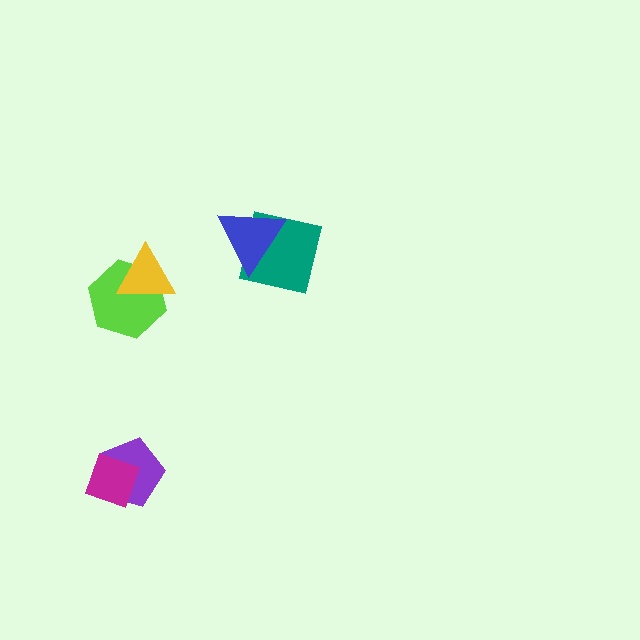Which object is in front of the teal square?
The blue triangle is in front of the teal square.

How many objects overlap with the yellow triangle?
1 object overlaps with the yellow triangle.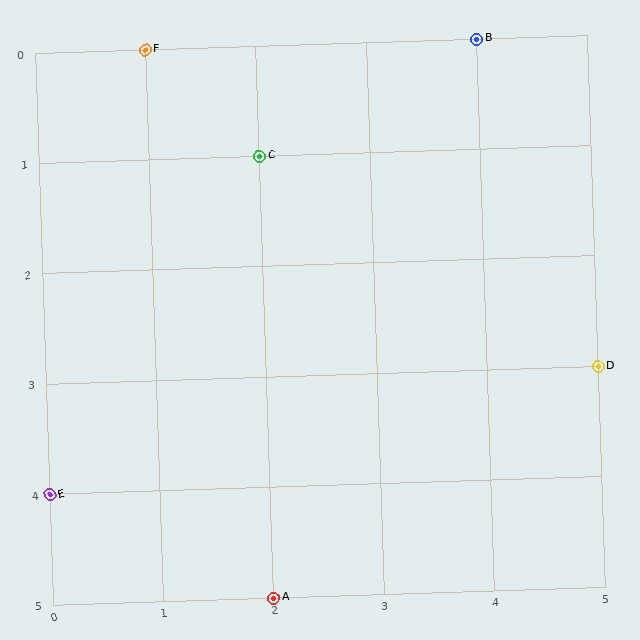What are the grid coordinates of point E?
Point E is at grid coordinates (0, 4).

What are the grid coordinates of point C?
Point C is at grid coordinates (2, 1).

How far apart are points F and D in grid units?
Points F and D are 4 columns and 3 rows apart (about 5.0 grid units diagonally).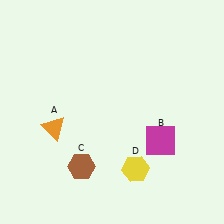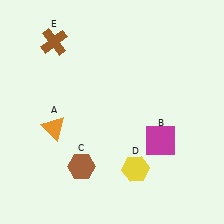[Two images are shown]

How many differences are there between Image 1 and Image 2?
There is 1 difference between the two images.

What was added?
A brown cross (E) was added in Image 2.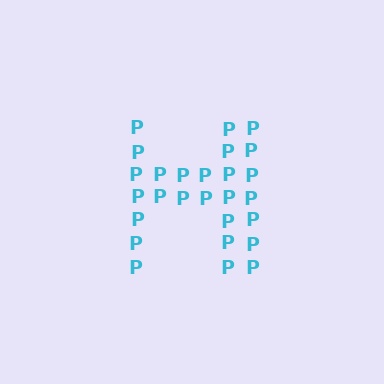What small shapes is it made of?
It is made of small letter P's.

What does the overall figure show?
The overall figure shows the letter H.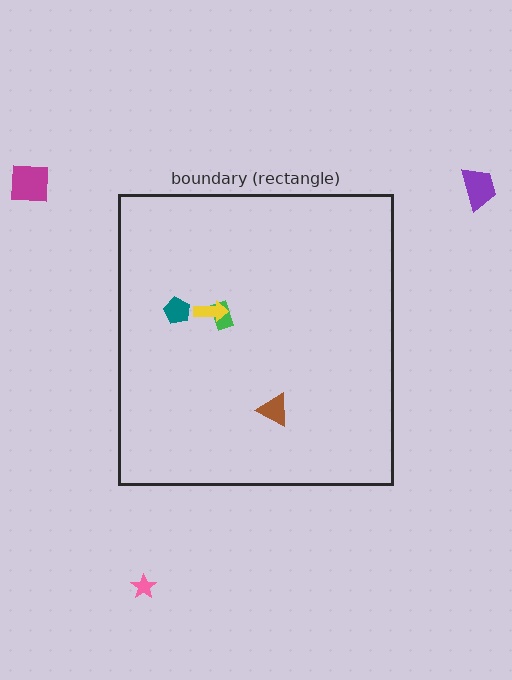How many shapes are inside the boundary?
4 inside, 3 outside.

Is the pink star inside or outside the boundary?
Outside.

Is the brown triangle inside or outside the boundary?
Inside.